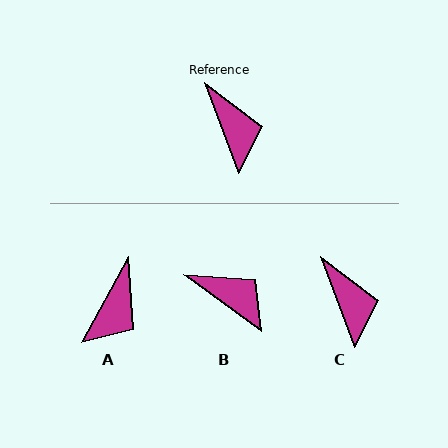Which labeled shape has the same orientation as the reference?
C.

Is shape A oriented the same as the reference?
No, it is off by about 49 degrees.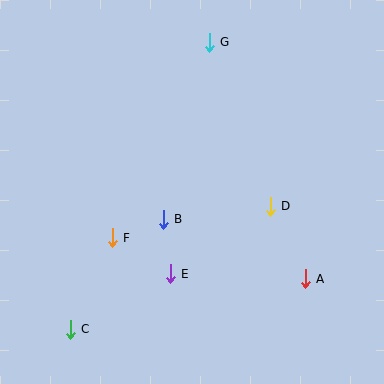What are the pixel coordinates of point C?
Point C is at (70, 329).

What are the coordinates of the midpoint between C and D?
The midpoint between C and D is at (170, 268).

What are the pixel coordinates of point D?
Point D is at (270, 206).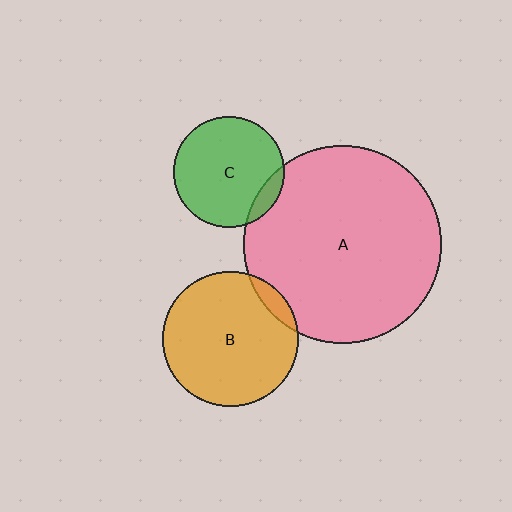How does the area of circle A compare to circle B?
Approximately 2.1 times.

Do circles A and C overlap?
Yes.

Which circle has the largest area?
Circle A (pink).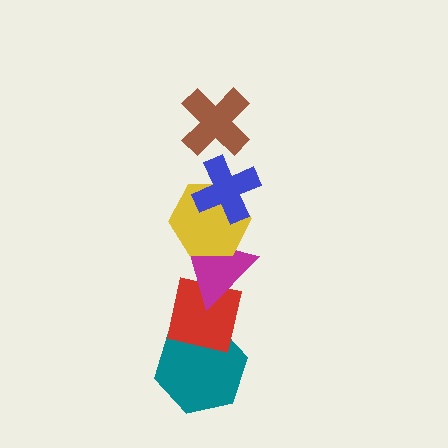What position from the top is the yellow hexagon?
The yellow hexagon is 3rd from the top.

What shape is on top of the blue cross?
The brown cross is on top of the blue cross.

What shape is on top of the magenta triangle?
The yellow hexagon is on top of the magenta triangle.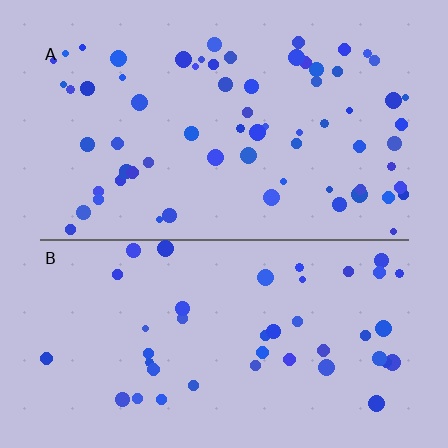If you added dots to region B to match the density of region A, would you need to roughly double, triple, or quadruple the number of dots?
Approximately double.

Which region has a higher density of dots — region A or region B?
A (the top).